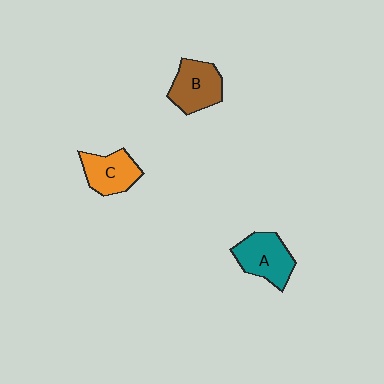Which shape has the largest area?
Shape A (teal).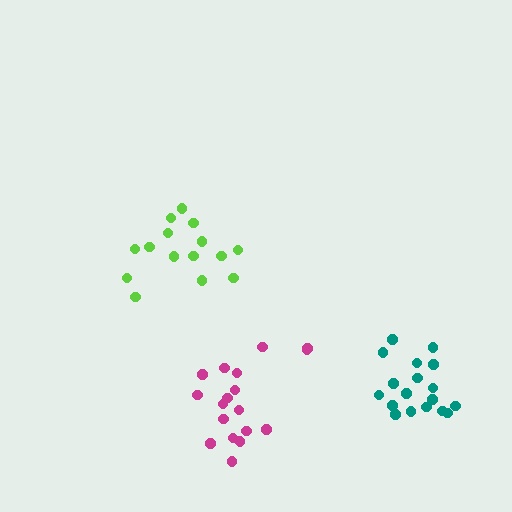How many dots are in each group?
Group 1: 18 dots, Group 2: 15 dots, Group 3: 18 dots (51 total).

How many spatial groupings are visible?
There are 3 spatial groupings.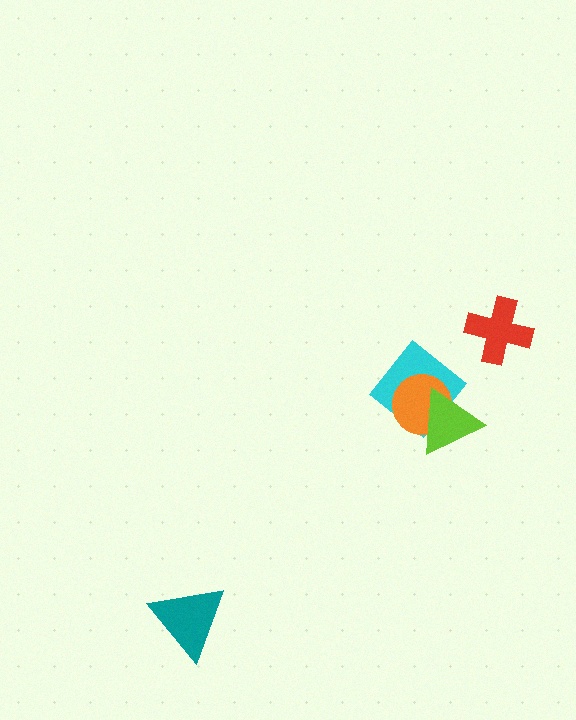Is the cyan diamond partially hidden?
Yes, it is partially covered by another shape.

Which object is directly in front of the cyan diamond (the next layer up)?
The orange circle is directly in front of the cyan diamond.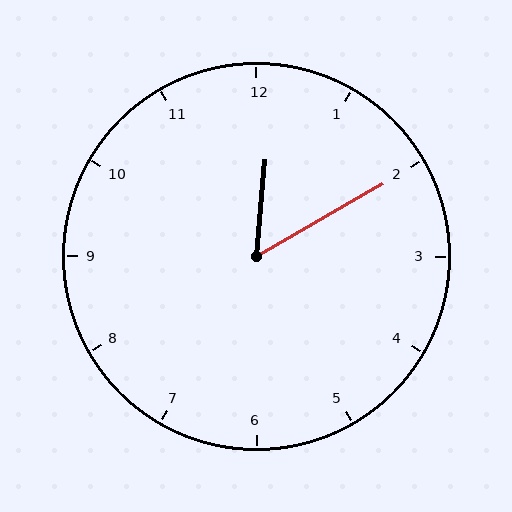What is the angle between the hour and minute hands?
Approximately 55 degrees.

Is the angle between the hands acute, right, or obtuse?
It is acute.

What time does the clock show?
12:10.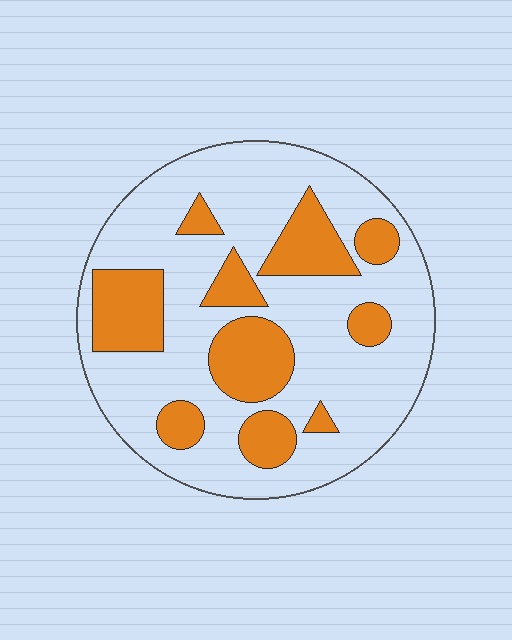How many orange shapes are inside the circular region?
10.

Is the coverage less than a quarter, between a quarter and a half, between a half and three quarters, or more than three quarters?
Between a quarter and a half.